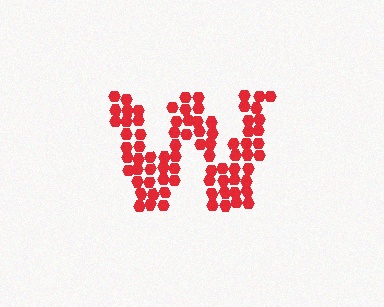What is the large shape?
The large shape is the letter W.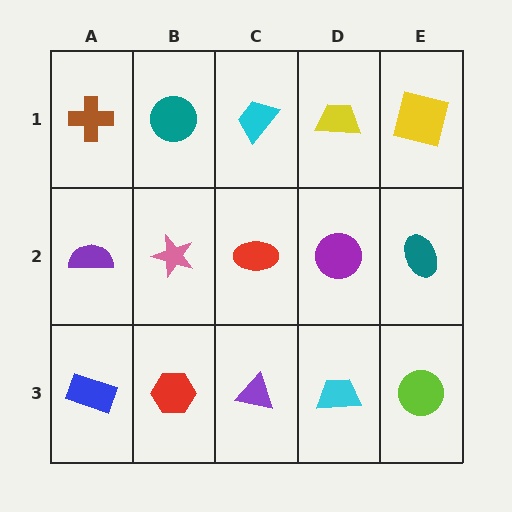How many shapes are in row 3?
5 shapes.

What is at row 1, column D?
A yellow trapezoid.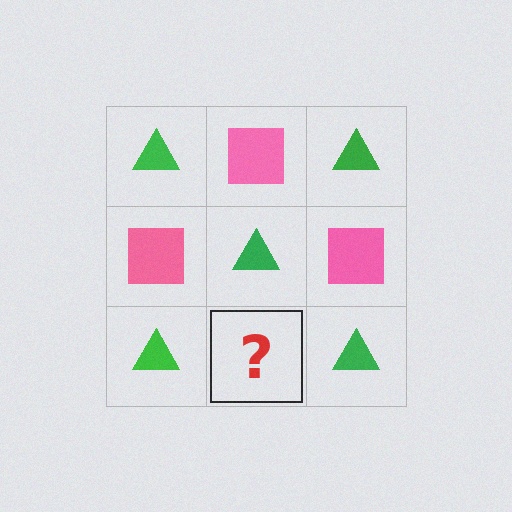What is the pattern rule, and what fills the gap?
The rule is that it alternates green triangle and pink square in a checkerboard pattern. The gap should be filled with a pink square.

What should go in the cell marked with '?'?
The missing cell should contain a pink square.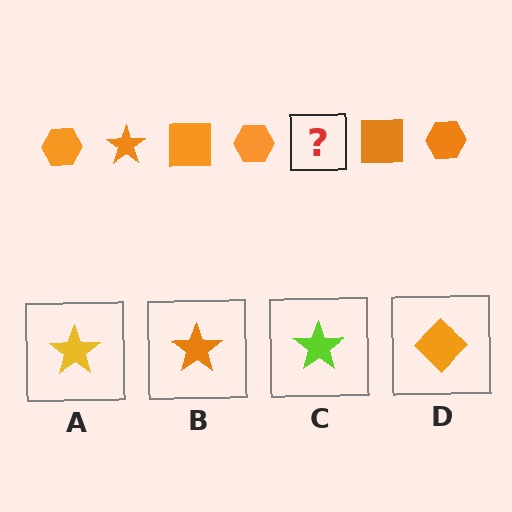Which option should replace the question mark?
Option B.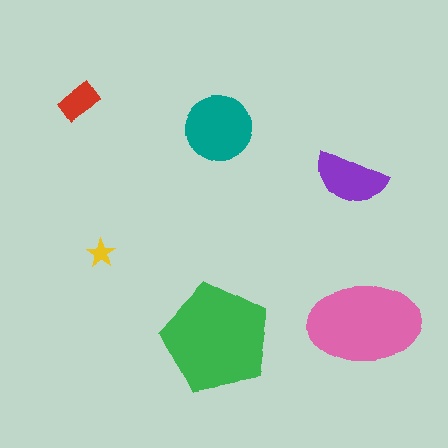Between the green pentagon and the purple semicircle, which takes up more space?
The green pentagon.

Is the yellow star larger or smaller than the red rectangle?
Smaller.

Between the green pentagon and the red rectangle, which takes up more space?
The green pentagon.